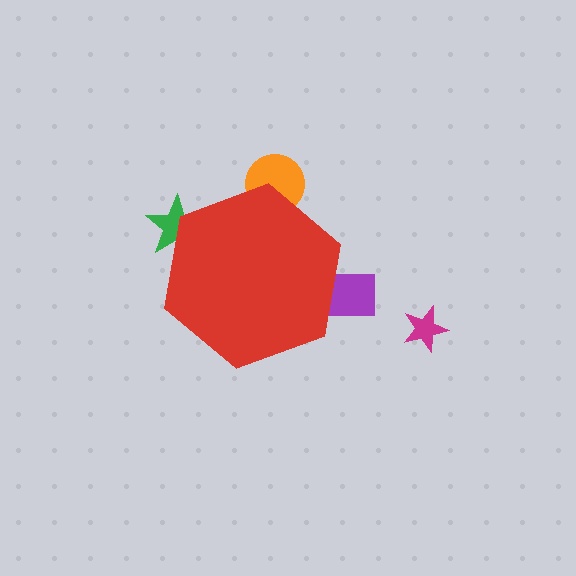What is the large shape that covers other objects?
A red hexagon.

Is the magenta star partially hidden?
No, the magenta star is fully visible.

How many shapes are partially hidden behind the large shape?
3 shapes are partially hidden.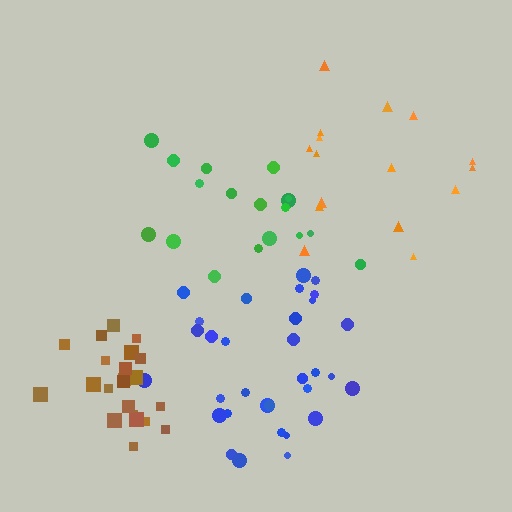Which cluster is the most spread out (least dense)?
Orange.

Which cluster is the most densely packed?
Brown.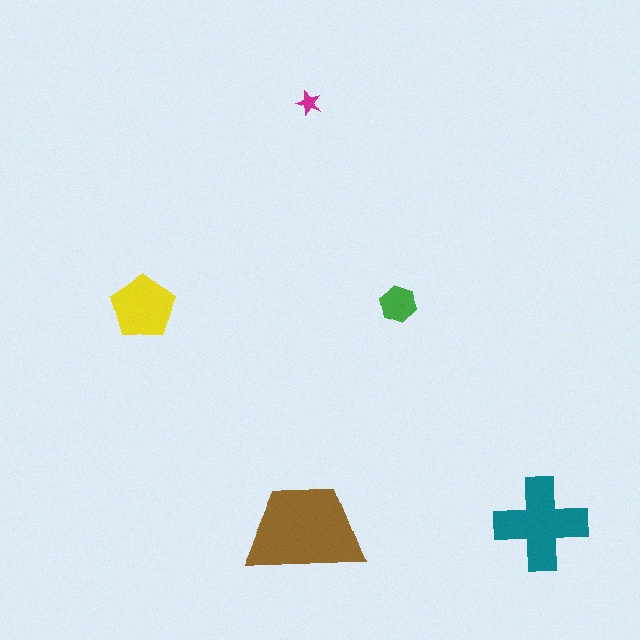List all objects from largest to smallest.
The brown trapezoid, the teal cross, the yellow pentagon, the green hexagon, the magenta star.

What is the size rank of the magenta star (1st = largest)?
5th.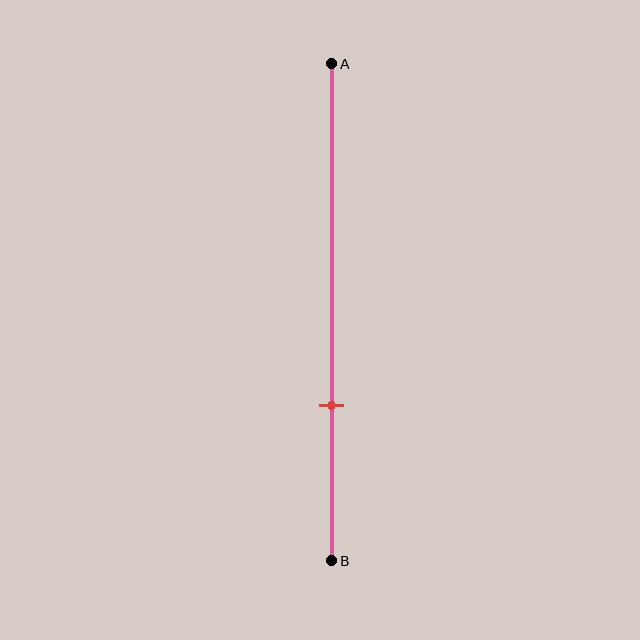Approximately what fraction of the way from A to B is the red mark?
The red mark is approximately 70% of the way from A to B.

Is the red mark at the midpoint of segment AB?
No, the mark is at about 70% from A, not at the 50% midpoint.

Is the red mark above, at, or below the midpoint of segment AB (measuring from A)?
The red mark is below the midpoint of segment AB.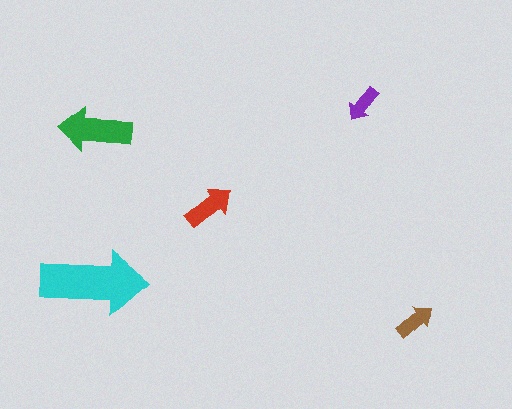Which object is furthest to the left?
The green arrow is leftmost.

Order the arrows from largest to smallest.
the cyan one, the green one, the red one, the brown one, the purple one.